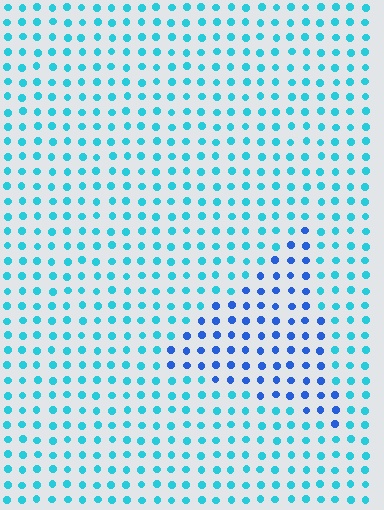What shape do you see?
I see a triangle.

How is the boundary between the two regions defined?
The boundary is defined purely by a slight shift in hue (about 37 degrees). Spacing, size, and orientation are identical on both sides.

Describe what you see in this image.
The image is filled with small cyan elements in a uniform arrangement. A triangle-shaped region is visible where the elements are tinted to a slightly different hue, forming a subtle color boundary.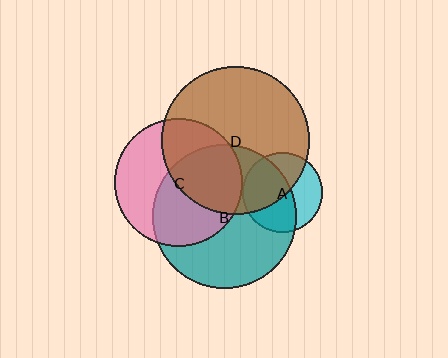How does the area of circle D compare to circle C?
Approximately 1.3 times.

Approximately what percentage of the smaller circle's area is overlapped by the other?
Approximately 50%.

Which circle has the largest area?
Circle D (brown).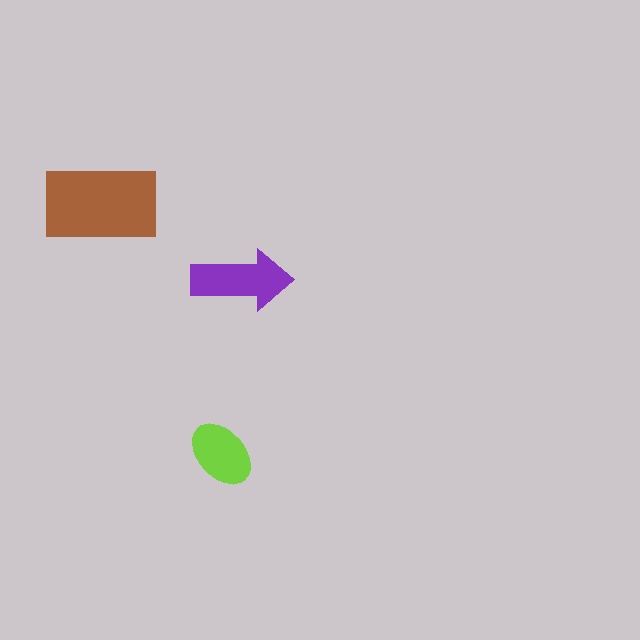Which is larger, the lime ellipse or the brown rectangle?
The brown rectangle.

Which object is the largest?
The brown rectangle.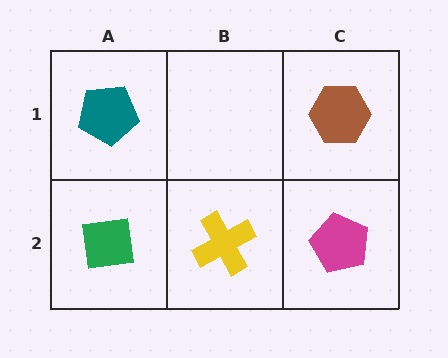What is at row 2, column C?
A magenta pentagon.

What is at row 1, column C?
A brown hexagon.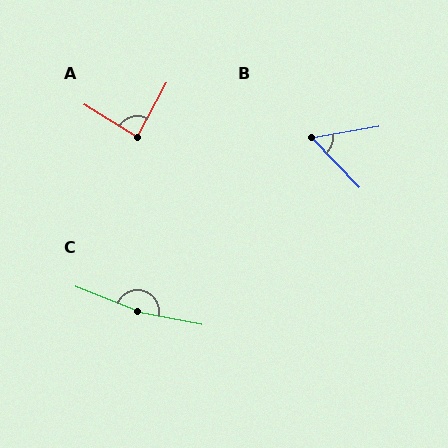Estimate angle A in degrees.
Approximately 87 degrees.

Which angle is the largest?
C, at approximately 169 degrees.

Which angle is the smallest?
B, at approximately 56 degrees.